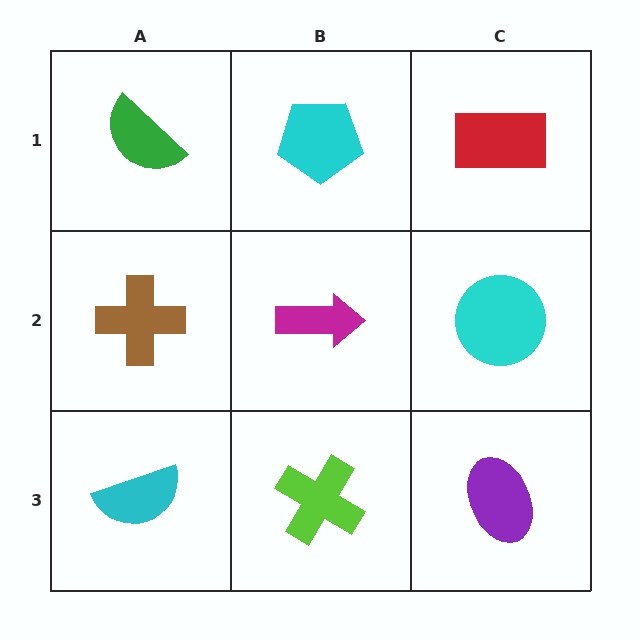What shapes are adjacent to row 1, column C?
A cyan circle (row 2, column C), a cyan pentagon (row 1, column B).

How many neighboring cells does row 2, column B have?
4.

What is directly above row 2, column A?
A green semicircle.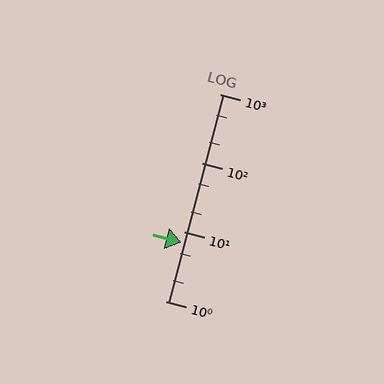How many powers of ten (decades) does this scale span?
The scale spans 3 decades, from 1 to 1000.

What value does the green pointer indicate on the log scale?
The pointer indicates approximately 7.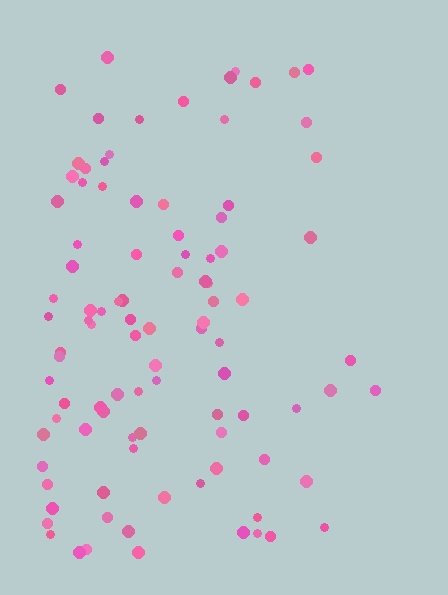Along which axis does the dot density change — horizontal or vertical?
Horizontal.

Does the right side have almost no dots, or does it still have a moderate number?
Still a moderate number, just noticeably fewer than the left.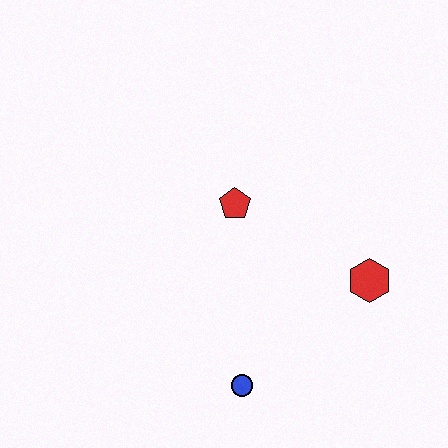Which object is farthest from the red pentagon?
The blue circle is farthest from the red pentagon.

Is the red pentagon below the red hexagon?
No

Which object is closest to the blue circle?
The red hexagon is closest to the blue circle.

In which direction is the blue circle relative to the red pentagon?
The blue circle is below the red pentagon.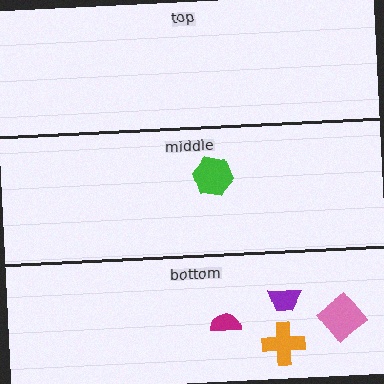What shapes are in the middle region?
The green hexagon.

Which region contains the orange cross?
The bottom region.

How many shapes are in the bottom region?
4.